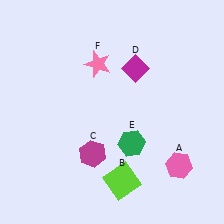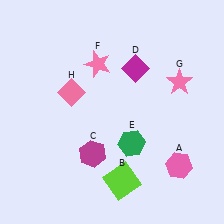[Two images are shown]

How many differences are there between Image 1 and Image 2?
There are 2 differences between the two images.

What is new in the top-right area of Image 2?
A pink star (G) was added in the top-right area of Image 2.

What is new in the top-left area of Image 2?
A pink diamond (H) was added in the top-left area of Image 2.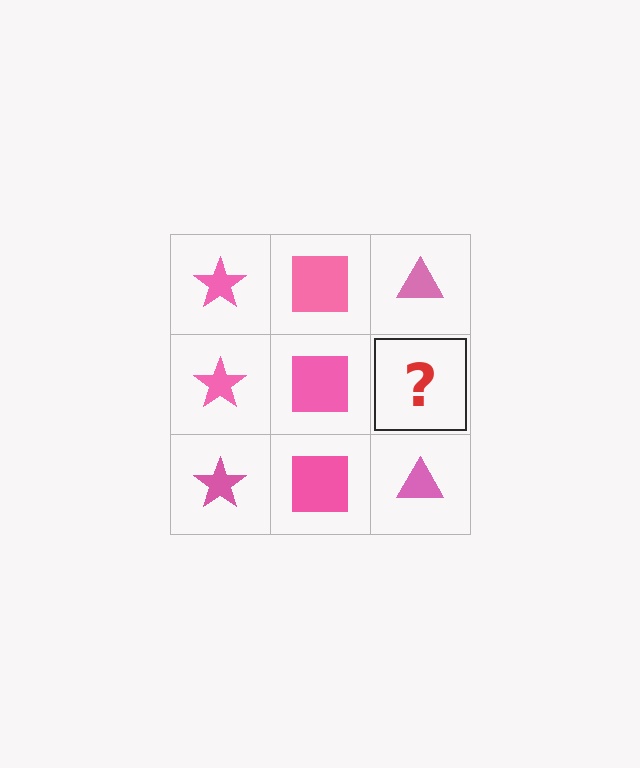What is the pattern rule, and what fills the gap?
The rule is that each column has a consistent shape. The gap should be filled with a pink triangle.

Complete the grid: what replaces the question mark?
The question mark should be replaced with a pink triangle.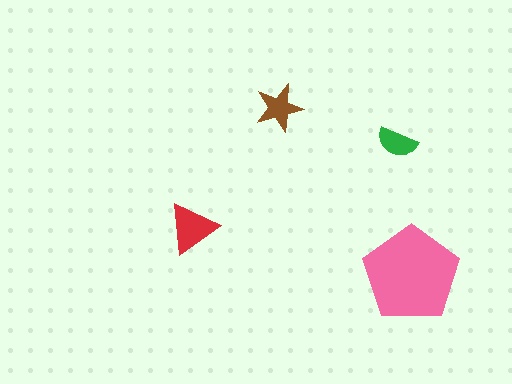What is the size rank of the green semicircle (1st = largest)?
4th.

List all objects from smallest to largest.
The green semicircle, the brown star, the red triangle, the pink pentagon.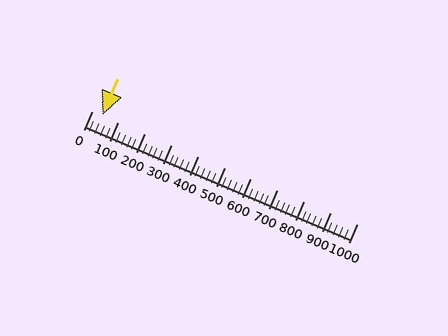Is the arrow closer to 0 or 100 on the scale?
The arrow is closer to 0.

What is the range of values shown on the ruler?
The ruler shows values from 0 to 1000.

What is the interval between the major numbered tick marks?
The major tick marks are spaced 100 units apart.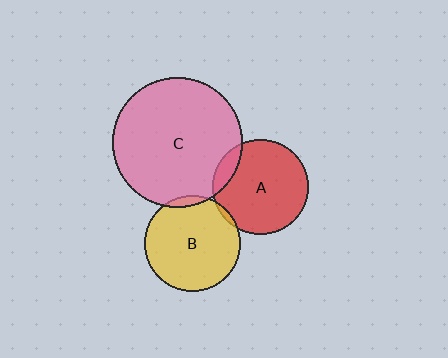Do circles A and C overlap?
Yes.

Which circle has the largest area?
Circle C (pink).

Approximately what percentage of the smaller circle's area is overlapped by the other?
Approximately 10%.